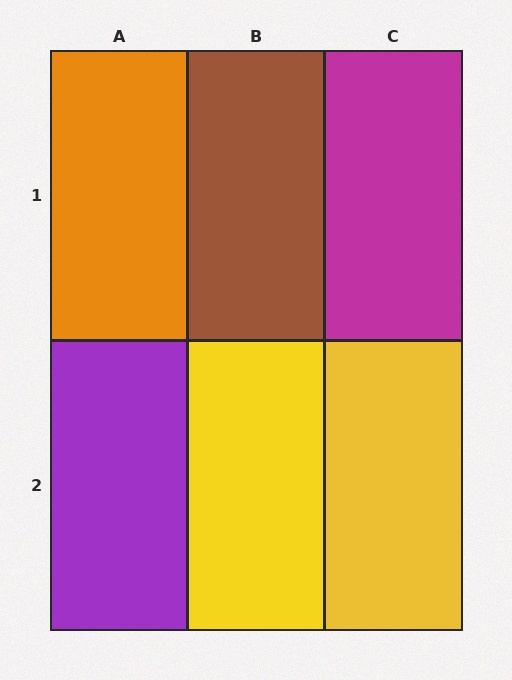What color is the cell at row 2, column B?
Yellow.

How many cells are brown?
1 cell is brown.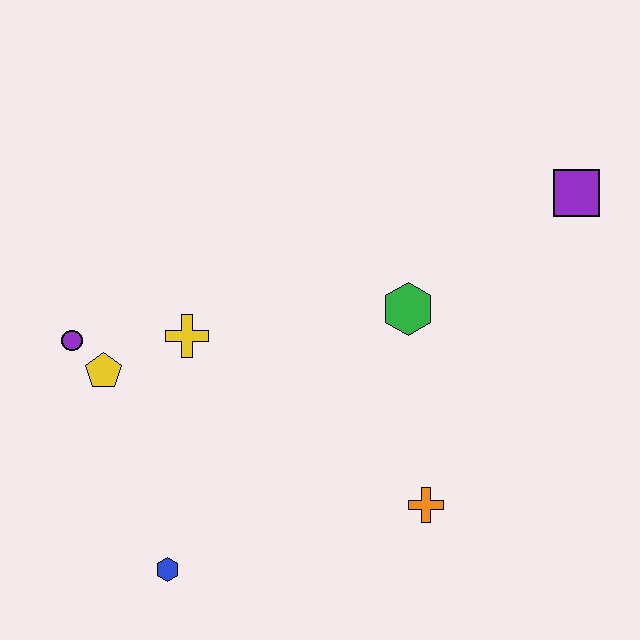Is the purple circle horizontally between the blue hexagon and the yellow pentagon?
No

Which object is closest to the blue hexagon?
The yellow pentagon is closest to the blue hexagon.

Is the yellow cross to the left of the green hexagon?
Yes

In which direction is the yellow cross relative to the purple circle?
The yellow cross is to the right of the purple circle.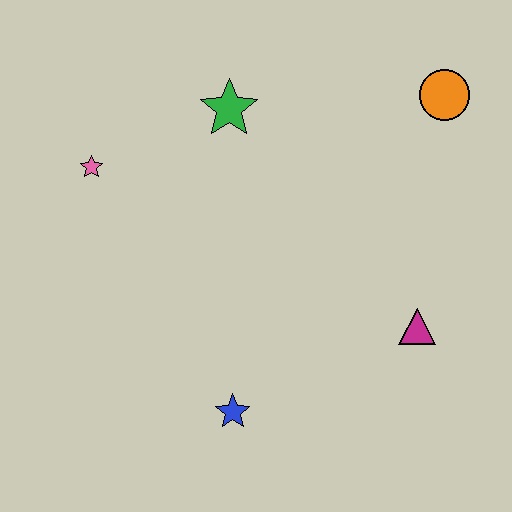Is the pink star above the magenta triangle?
Yes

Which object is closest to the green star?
The pink star is closest to the green star.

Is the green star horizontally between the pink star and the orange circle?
Yes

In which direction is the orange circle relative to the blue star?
The orange circle is above the blue star.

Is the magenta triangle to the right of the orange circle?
No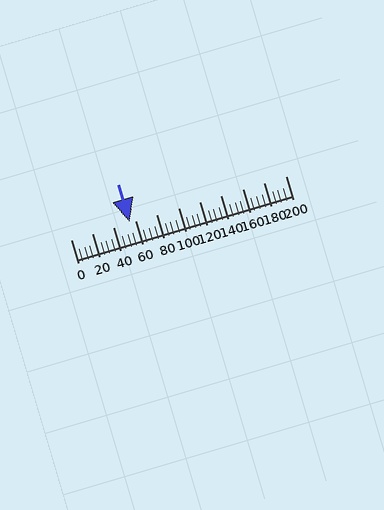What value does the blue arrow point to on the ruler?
The blue arrow points to approximately 55.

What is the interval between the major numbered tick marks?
The major tick marks are spaced 20 units apart.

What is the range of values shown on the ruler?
The ruler shows values from 0 to 200.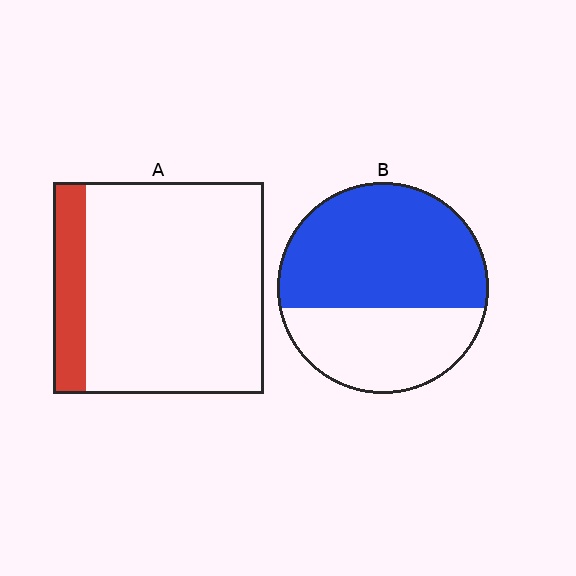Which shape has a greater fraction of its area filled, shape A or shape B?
Shape B.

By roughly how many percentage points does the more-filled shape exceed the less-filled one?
By roughly 45 percentage points (B over A).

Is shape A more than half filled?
No.